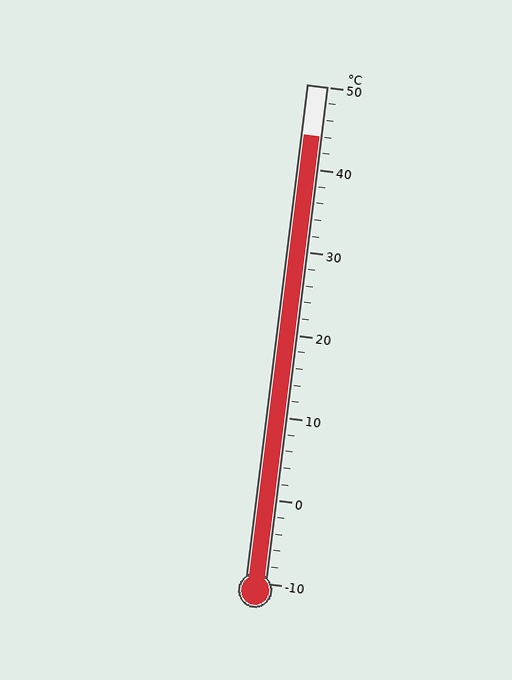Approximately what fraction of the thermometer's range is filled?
The thermometer is filled to approximately 90% of its range.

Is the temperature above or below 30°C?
The temperature is above 30°C.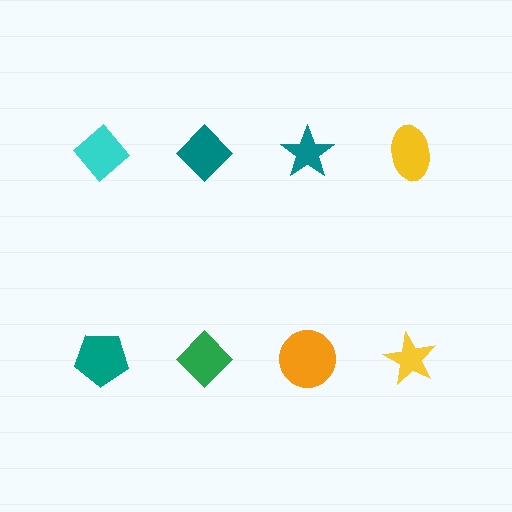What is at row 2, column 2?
A green diamond.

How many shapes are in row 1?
4 shapes.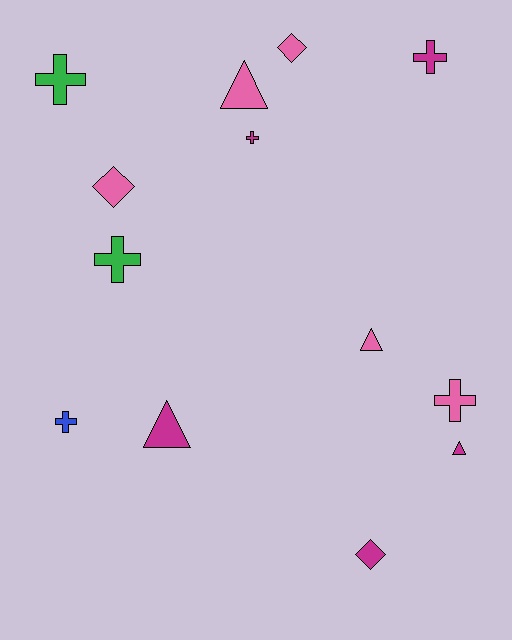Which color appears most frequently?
Pink, with 5 objects.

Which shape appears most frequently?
Cross, with 6 objects.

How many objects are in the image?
There are 13 objects.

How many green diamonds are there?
There are no green diamonds.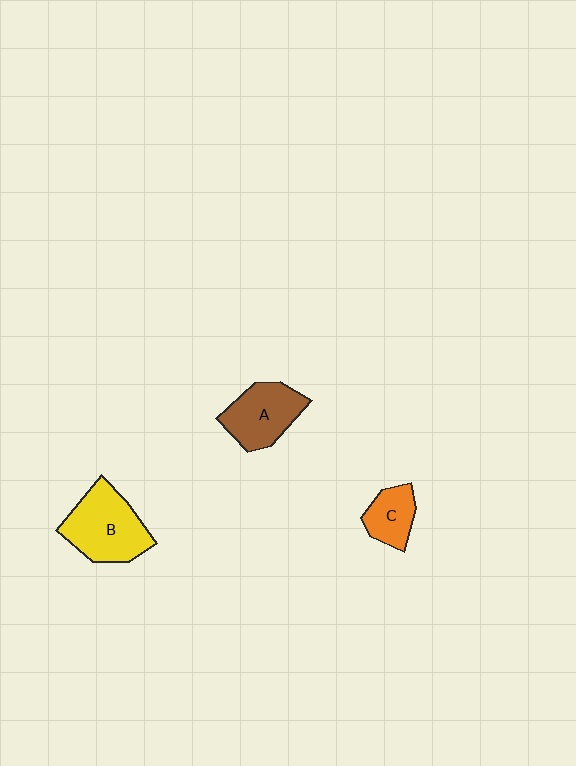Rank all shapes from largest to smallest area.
From largest to smallest: B (yellow), A (brown), C (orange).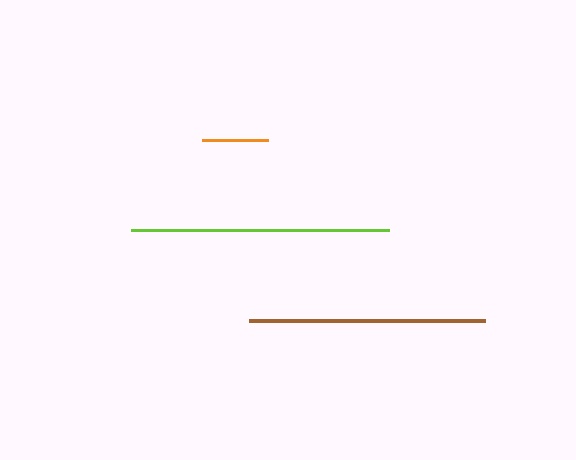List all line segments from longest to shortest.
From longest to shortest: lime, brown, orange.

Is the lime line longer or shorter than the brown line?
The lime line is longer than the brown line.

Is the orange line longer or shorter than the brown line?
The brown line is longer than the orange line.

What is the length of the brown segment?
The brown segment is approximately 235 pixels long.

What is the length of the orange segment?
The orange segment is approximately 65 pixels long.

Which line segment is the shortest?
The orange line is the shortest at approximately 65 pixels.